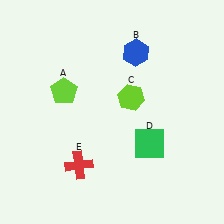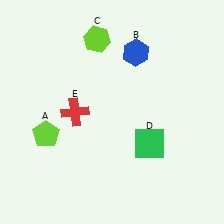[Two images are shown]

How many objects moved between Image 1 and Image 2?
3 objects moved between the two images.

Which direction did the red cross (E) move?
The red cross (E) moved up.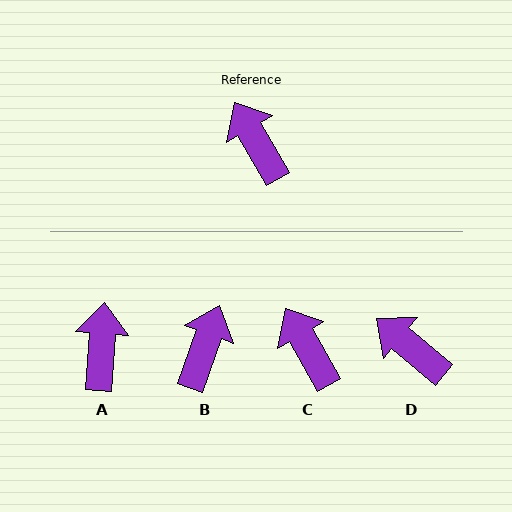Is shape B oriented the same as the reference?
No, it is off by about 50 degrees.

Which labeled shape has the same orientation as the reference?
C.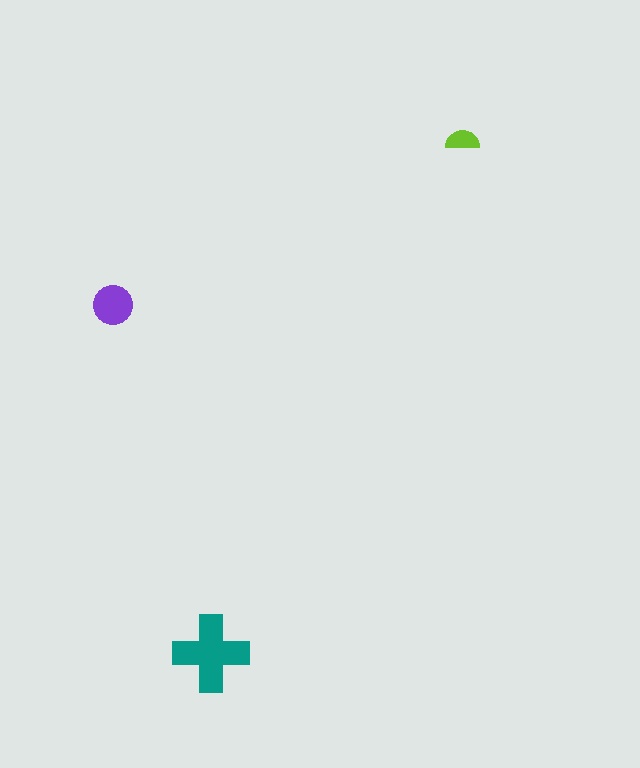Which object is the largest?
The teal cross.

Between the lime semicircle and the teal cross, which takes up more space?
The teal cross.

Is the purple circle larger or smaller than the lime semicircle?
Larger.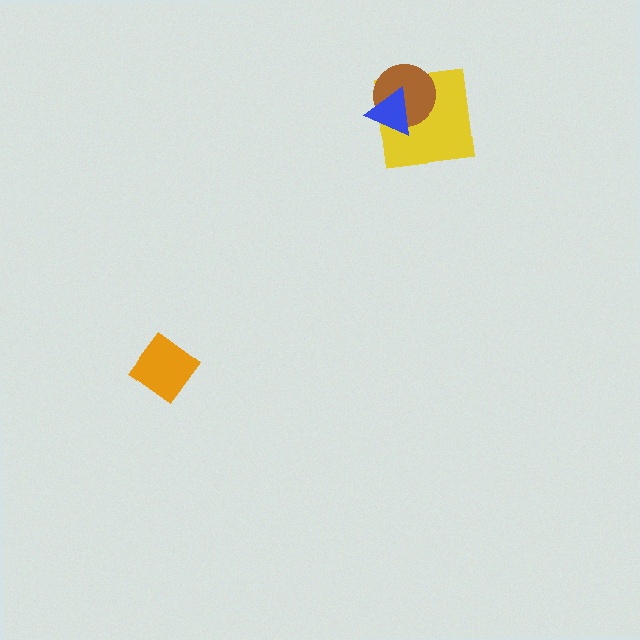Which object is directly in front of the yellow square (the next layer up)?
The brown circle is directly in front of the yellow square.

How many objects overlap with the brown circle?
2 objects overlap with the brown circle.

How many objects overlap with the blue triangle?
2 objects overlap with the blue triangle.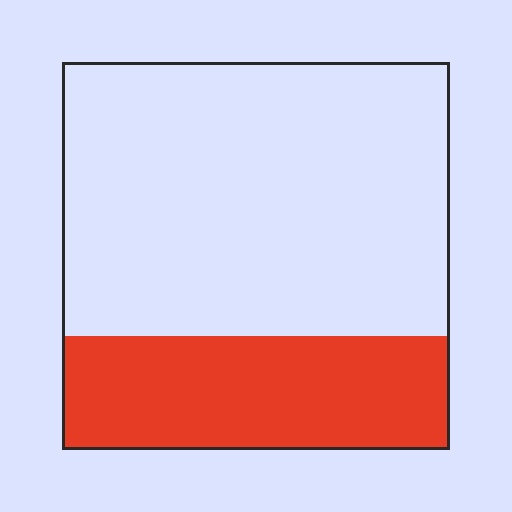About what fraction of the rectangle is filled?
About one third (1/3).